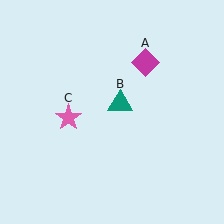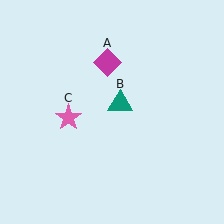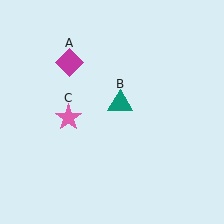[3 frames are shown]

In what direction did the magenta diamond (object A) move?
The magenta diamond (object A) moved left.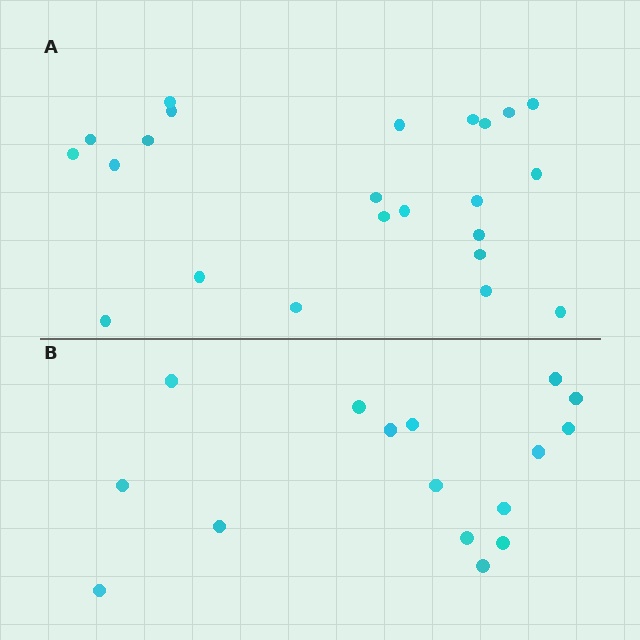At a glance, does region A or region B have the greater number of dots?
Region A (the top region) has more dots.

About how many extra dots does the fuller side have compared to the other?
Region A has roughly 8 or so more dots than region B.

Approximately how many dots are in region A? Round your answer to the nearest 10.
About 20 dots. (The exact count is 23, which rounds to 20.)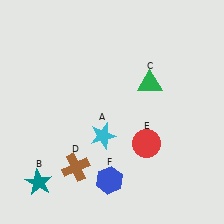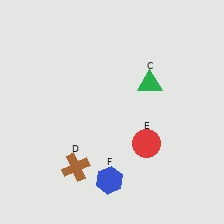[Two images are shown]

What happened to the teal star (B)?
The teal star (B) was removed in Image 2. It was in the bottom-left area of Image 1.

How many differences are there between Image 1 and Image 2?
There are 2 differences between the two images.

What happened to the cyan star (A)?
The cyan star (A) was removed in Image 2. It was in the bottom-left area of Image 1.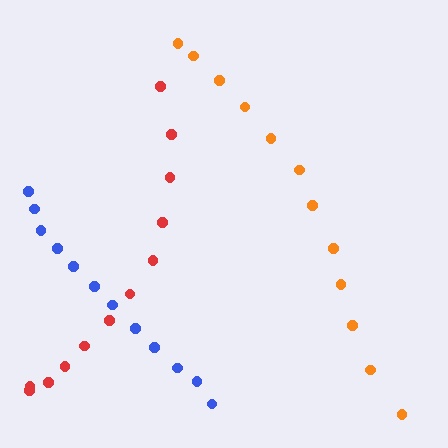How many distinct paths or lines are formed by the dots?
There are 3 distinct paths.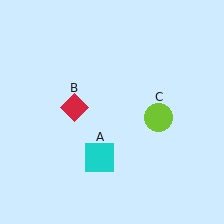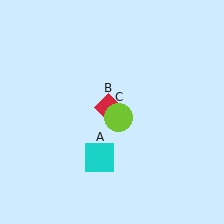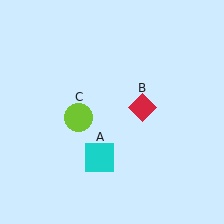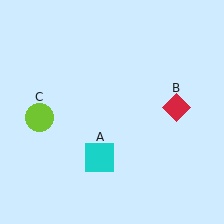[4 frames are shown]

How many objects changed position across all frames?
2 objects changed position: red diamond (object B), lime circle (object C).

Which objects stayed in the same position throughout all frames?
Cyan square (object A) remained stationary.